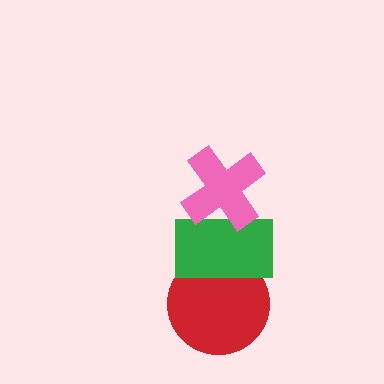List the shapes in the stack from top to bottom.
From top to bottom: the pink cross, the green rectangle, the red circle.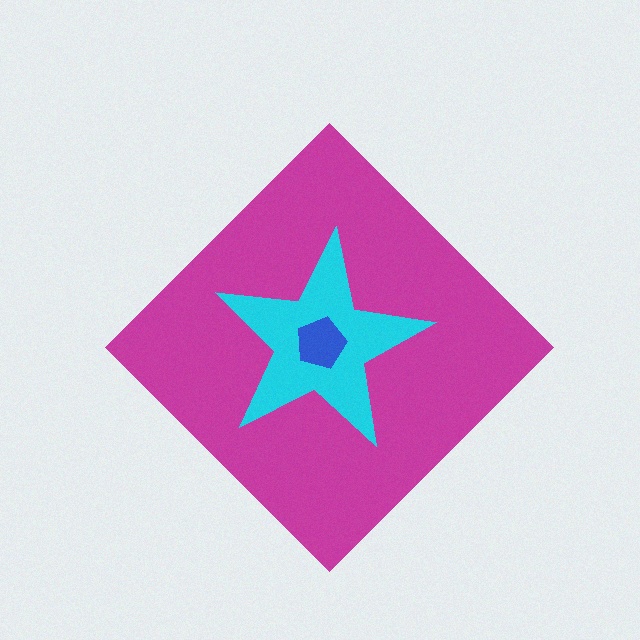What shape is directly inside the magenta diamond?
The cyan star.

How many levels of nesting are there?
3.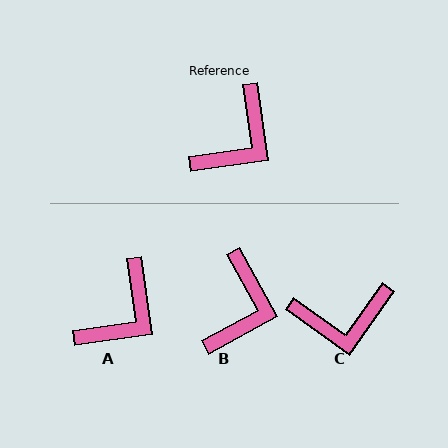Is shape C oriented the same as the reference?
No, it is off by about 43 degrees.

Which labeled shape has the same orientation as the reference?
A.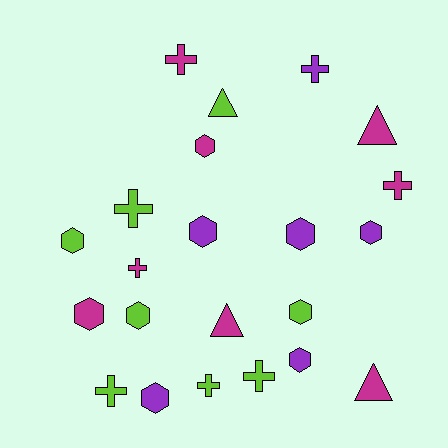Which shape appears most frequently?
Hexagon, with 10 objects.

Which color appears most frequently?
Magenta, with 8 objects.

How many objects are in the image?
There are 22 objects.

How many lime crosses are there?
There are 4 lime crosses.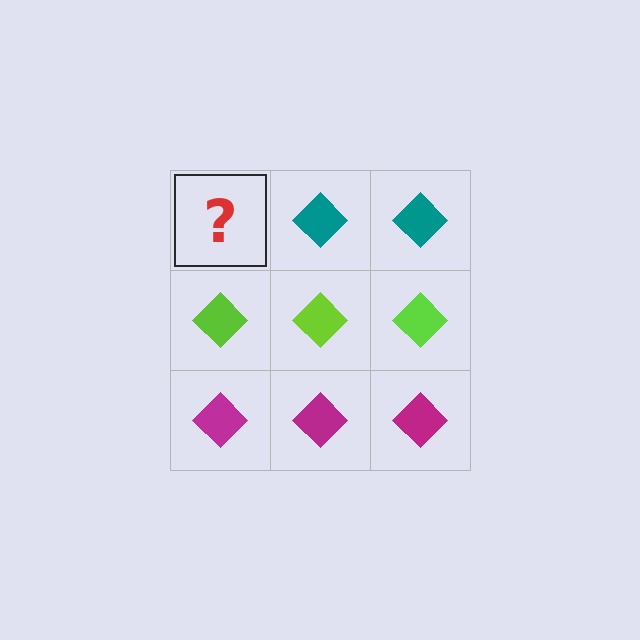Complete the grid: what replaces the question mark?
The question mark should be replaced with a teal diamond.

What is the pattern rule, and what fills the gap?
The rule is that each row has a consistent color. The gap should be filled with a teal diamond.